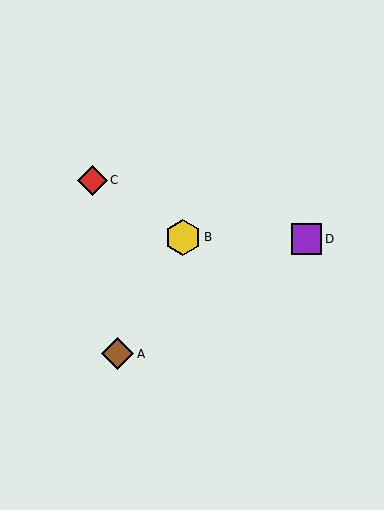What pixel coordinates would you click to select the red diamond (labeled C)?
Click at (92, 180) to select the red diamond C.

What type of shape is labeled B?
Shape B is a yellow hexagon.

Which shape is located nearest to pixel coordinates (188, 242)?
The yellow hexagon (labeled B) at (183, 237) is nearest to that location.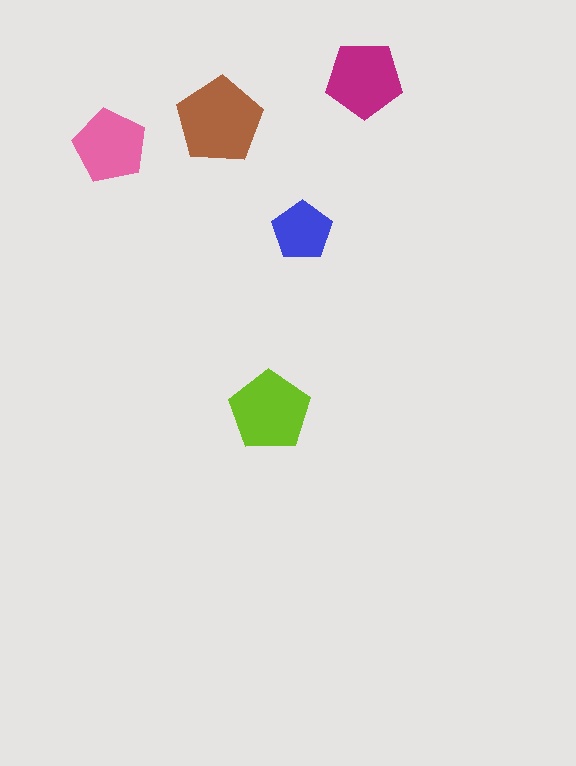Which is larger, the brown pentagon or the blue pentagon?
The brown one.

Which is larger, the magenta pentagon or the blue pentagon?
The magenta one.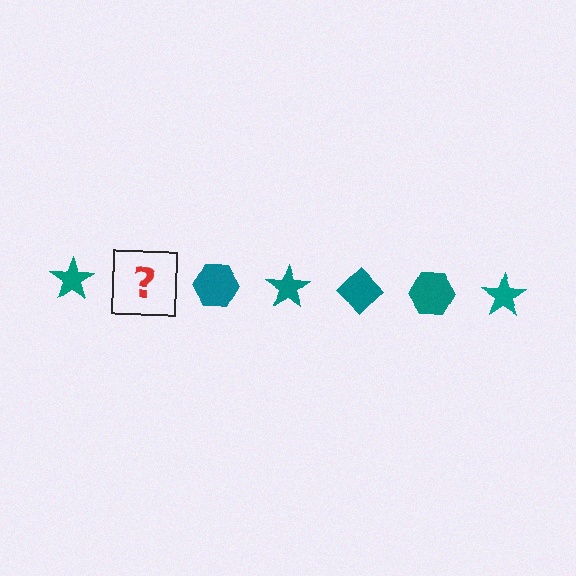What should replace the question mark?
The question mark should be replaced with a teal diamond.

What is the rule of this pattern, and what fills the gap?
The rule is that the pattern cycles through star, diamond, hexagon shapes in teal. The gap should be filled with a teal diamond.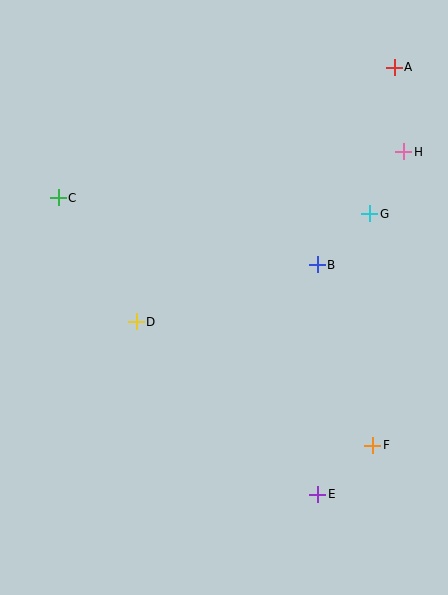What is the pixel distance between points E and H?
The distance between E and H is 353 pixels.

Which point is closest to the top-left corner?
Point C is closest to the top-left corner.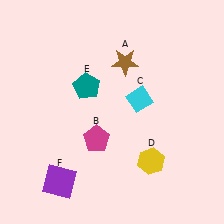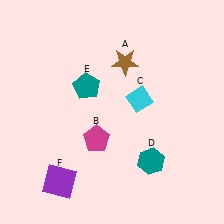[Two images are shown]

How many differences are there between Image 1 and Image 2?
There is 1 difference between the two images.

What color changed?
The hexagon (D) changed from yellow in Image 1 to teal in Image 2.